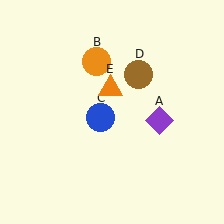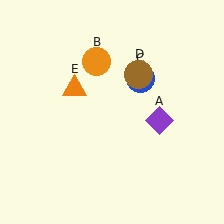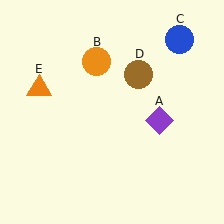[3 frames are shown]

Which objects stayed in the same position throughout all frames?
Purple diamond (object A) and orange circle (object B) and brown circle (object D) remained stationary.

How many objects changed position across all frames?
2 objects changed position: blue circle (object C), orange triangle (object E).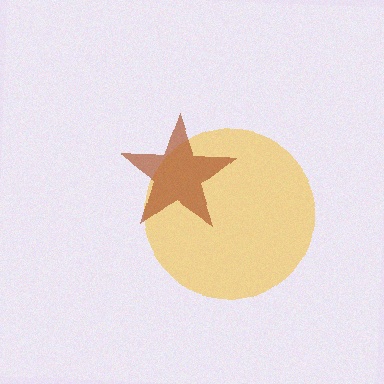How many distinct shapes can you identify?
There are 2 distinct shapes: a yellow circle, a brown star.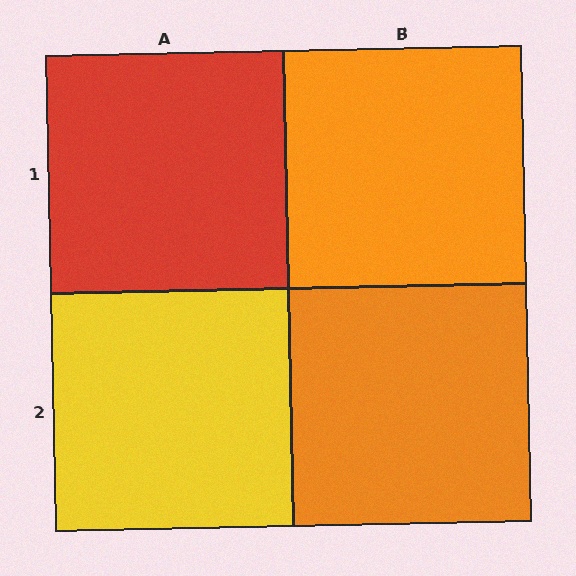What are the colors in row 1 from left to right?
Red, orange.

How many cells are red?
1 cell is red.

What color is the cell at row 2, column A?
Yellow.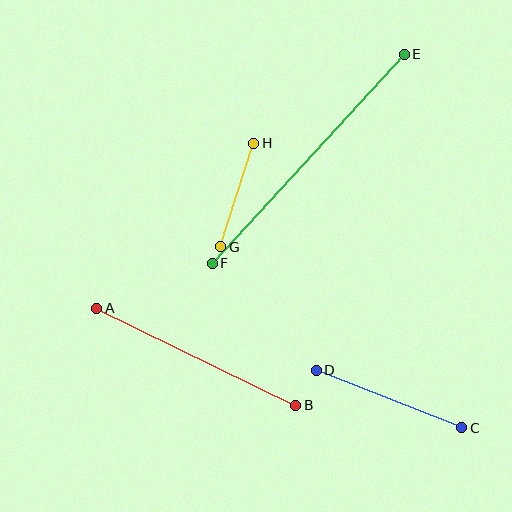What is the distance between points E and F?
The distance is approximately 284 pixels.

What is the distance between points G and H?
The distance is approximately 109 pixels.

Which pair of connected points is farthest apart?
Points E and F are farthest apart.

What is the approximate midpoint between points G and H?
The midpoint is at approximately (237, 195) pixels.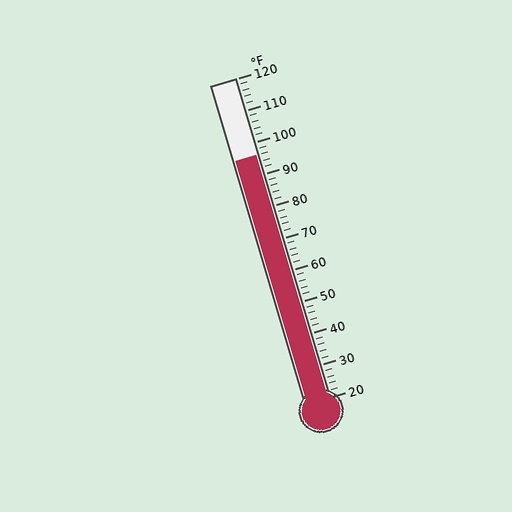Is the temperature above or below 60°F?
The temperature is above 60°F.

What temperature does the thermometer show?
The thermometer shows approximately 96°F.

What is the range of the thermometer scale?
The thermometer scale ranges from 20°F to 120°F.